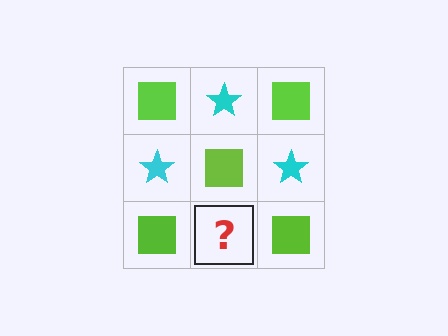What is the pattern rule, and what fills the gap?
The rule is that it alternates lime square and cyan star in a checkerboard pattern. The gap should be filled with a cyan star.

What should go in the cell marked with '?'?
The missing cell should contain a cyan star.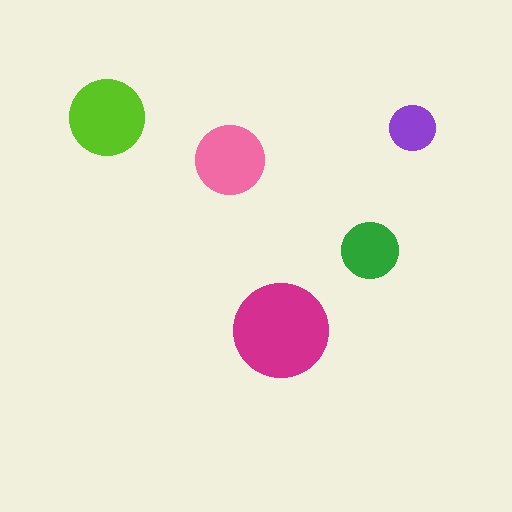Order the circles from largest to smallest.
the magenta one, the lime one, the pink one, the green one, the purple one.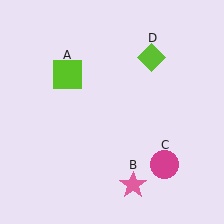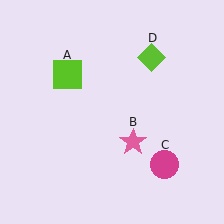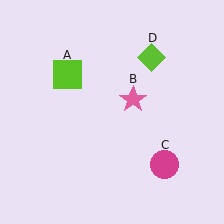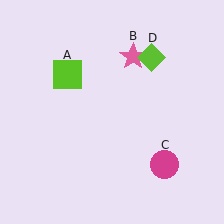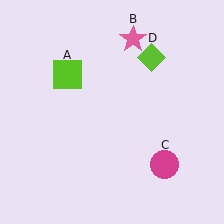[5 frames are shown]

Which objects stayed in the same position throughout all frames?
Lime square (object A) and magenta circle (object C) and lime diamond (object D) remained stationary.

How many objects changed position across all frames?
1 object changed position: pink star (object B).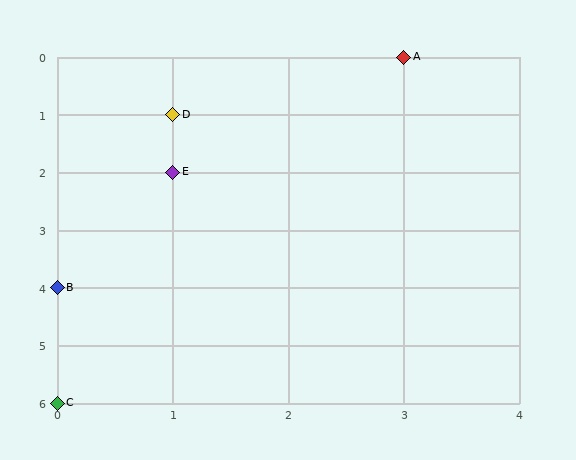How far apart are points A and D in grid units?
Points A and D are 2 columns and 1 row apart (about 2.2 grid units diagonally).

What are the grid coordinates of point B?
Point B is at grid coordinates (0, 4).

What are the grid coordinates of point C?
Point C is at grid coordinates (0, 6).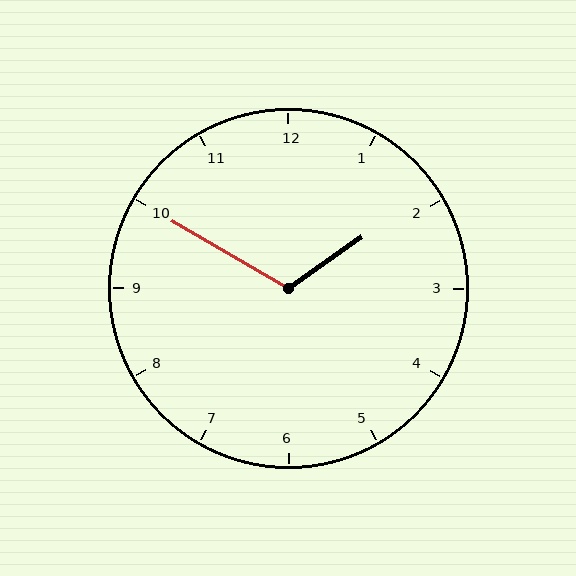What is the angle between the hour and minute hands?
Approximately 115 degrees.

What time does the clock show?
1:50.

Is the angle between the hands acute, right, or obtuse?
It is obtuse.